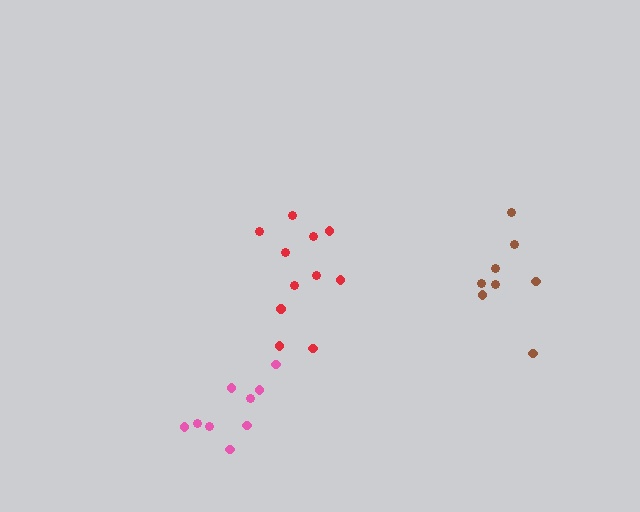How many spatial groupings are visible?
There are 3 spatial groupings.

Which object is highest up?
The brown cluster is topmost.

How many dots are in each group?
Group 1: 8 dots, Group 2: 11 dots, Group 3: 9 dots (28 total).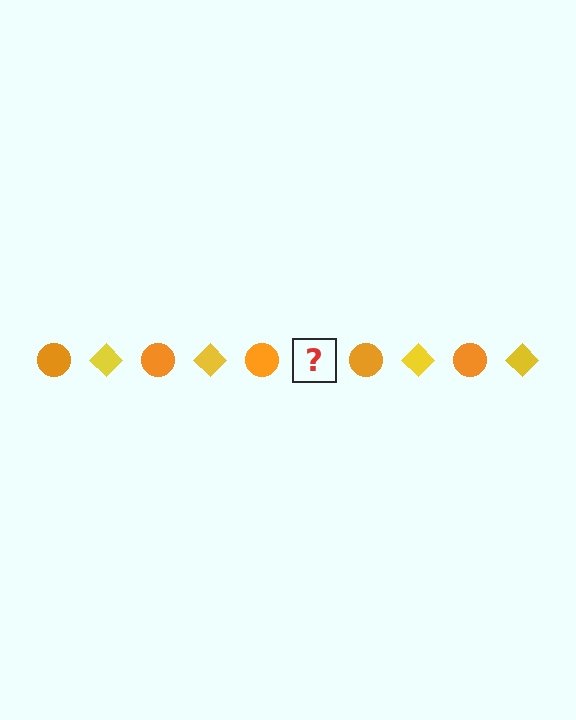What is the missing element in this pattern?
The missing element is a yellow diamond.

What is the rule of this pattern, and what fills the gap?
The rule is that the pattern alternates between orange circle and yellow diamond. The gap should be filled with a yellow diamond.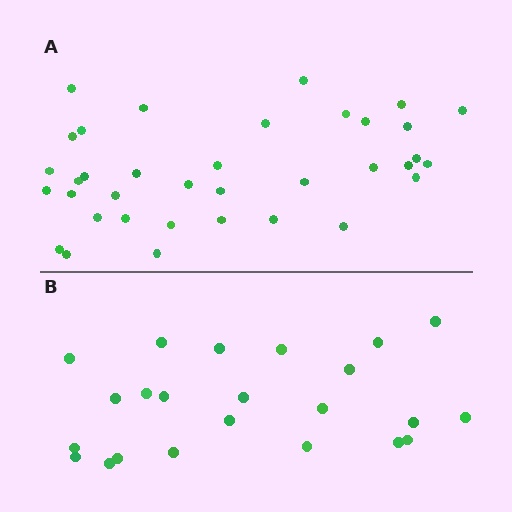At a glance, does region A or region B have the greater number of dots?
Region A (the top region) has more dots.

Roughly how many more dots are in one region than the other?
Region A has approximately 15 more dots than region B.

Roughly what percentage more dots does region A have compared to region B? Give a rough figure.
About 55% more.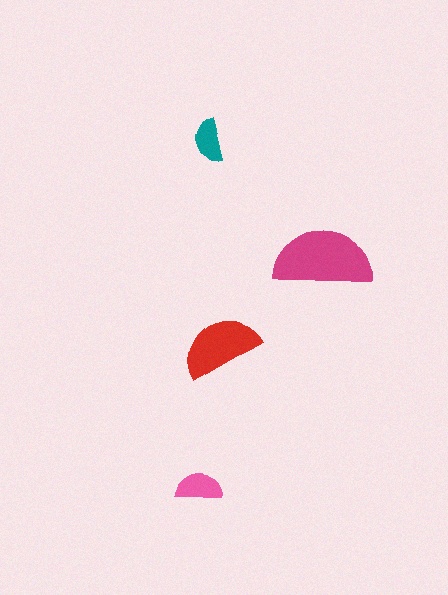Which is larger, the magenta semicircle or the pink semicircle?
The magenta one.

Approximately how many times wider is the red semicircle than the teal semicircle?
About 2 times wider.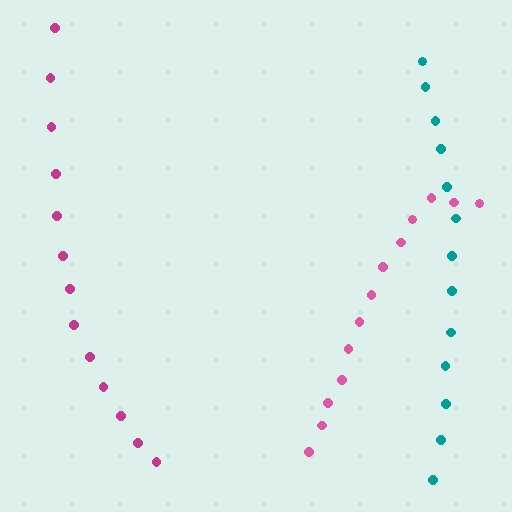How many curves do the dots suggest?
There are 3 distinct paths.